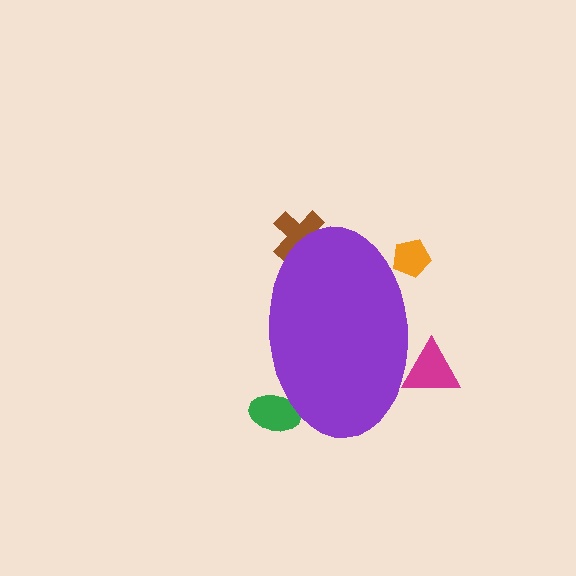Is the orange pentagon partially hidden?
Yes, the orange pentagon is partially hidden behind the purple ellipse.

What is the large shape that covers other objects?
A purple ellipse.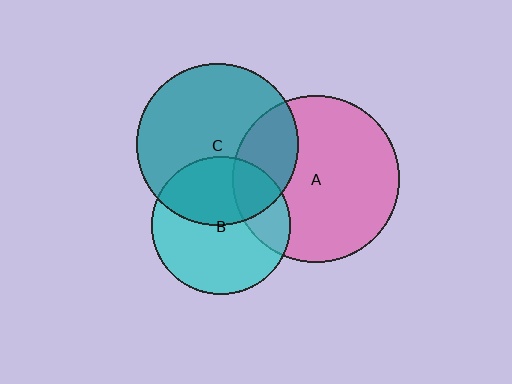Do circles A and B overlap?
Yes.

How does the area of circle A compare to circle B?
Approximately 1.4 times.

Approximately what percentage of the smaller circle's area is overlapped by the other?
Approximately 25%.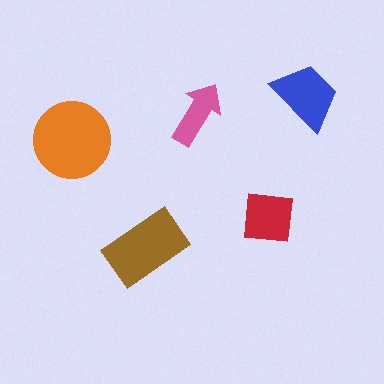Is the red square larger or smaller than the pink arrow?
Larger.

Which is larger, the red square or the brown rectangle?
The brown rectangle.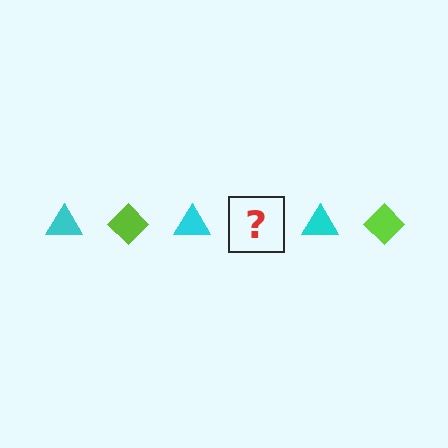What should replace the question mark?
The question mark should be replaced with a lime diamond.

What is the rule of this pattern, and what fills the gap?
The rule is that the pattern alternates between cyan triangle and lime diamond. The gap should be filled with a lime diamond.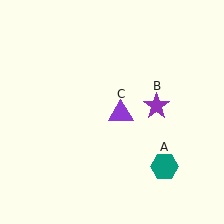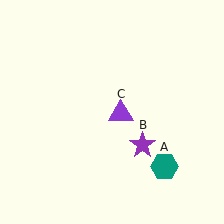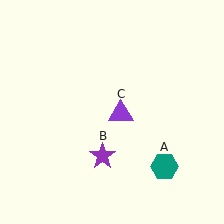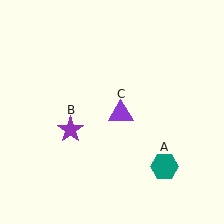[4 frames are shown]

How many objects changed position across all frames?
1 object changed position: purple star (object B).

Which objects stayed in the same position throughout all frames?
Teal hexagon (object A) and purple triangle (object C) remained stationary.